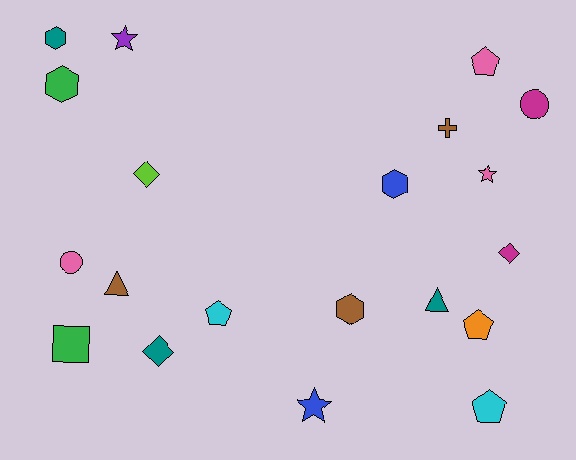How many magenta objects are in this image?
There are 2 magenta objects.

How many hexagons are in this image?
There are 4 hexagons.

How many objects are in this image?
There are 20 objects.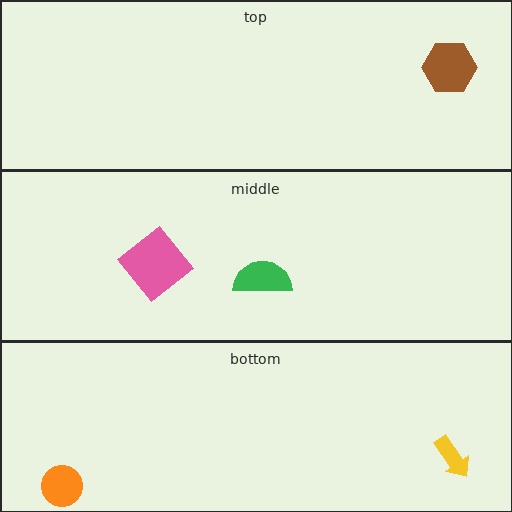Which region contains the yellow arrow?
The bottom region.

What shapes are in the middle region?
The pink diamond, the green semicircle.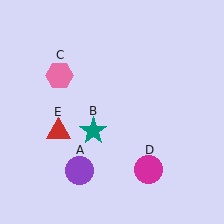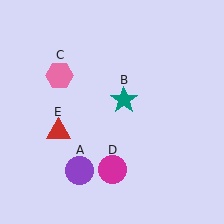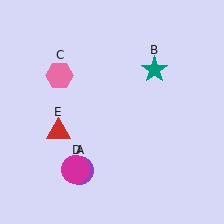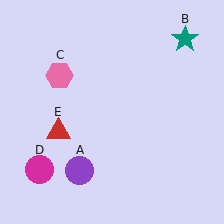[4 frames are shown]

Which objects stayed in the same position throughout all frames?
Purple circle (object A) and pink hexagon (object C) and red triangle (object E) remained stationary.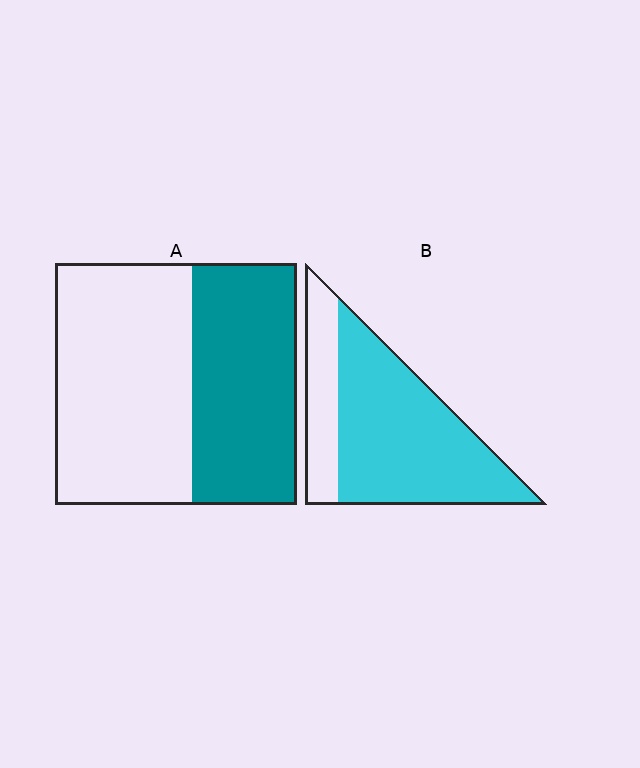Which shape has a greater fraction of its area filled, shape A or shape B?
Shape B.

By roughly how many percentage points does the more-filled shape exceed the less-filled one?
By roughly 30 percentage points (B over A).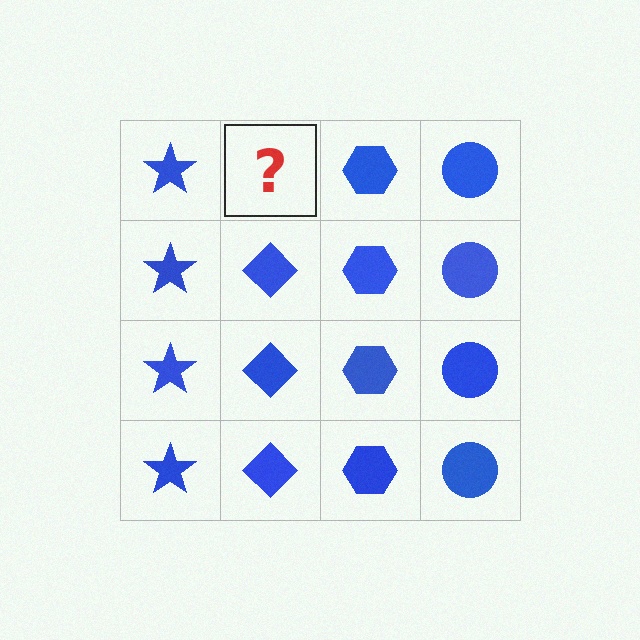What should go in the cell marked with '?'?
The missing cell should contain a blue diamond.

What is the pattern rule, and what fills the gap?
The rule is that each column has a consistent shape. The gap should be filled with a blue diamond.